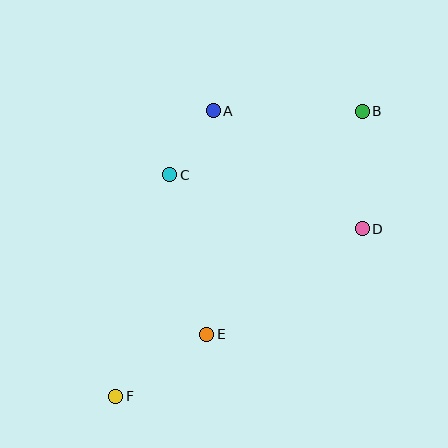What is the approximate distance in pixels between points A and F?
The distance between A and F is approximately 302 pixels.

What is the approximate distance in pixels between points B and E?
The distance between B and E is approximately 272 pixels.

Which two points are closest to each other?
Points A and C are closest to each other.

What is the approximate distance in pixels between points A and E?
The distance between A and E is approximately 224 pixels.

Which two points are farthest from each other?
Points B and F are farthest from each other.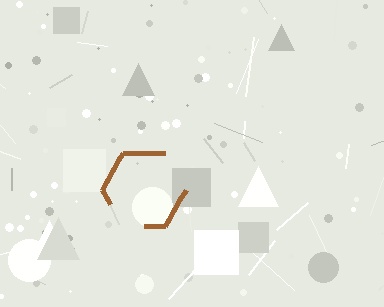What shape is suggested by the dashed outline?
The dashed outline suggests a hexagon.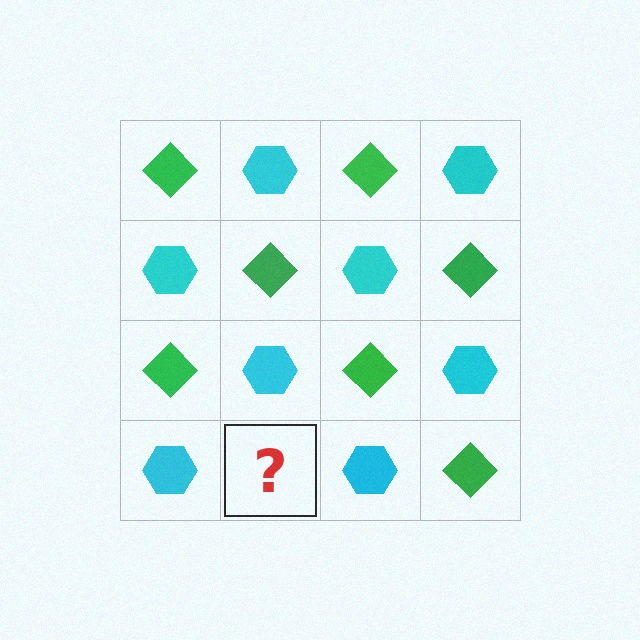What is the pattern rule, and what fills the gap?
The rule is that it alternates green diamond and cyan hexagon in a checkerboard pattern. The gap should be filled with a green diamond.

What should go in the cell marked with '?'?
The missing cell should contain a green diamond.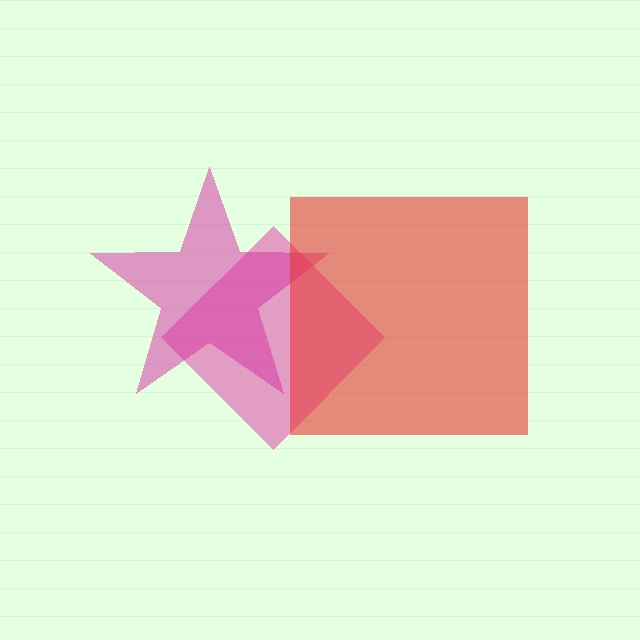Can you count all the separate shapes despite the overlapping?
Yes, there are 3 separate shapes.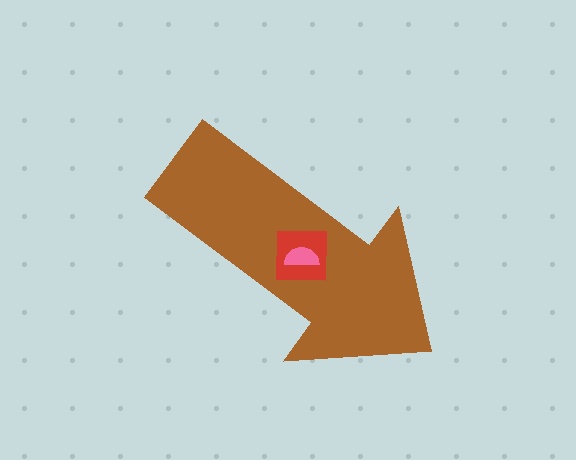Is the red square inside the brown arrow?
Yes.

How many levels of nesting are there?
3.